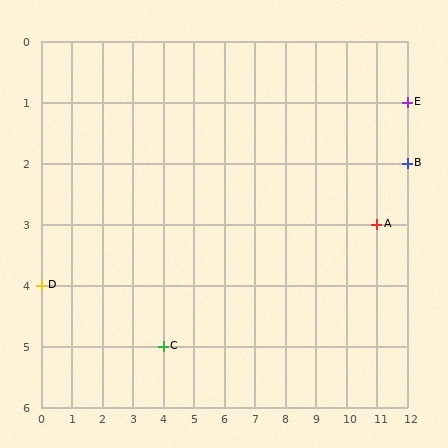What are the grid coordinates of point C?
Point C is at grid coordinates (4, 5).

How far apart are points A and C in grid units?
Points A and C are 7 columns and 2 rows apart (about 7.3 grid units diagonally).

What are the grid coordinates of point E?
Point E is at grid coordinates (12, 1).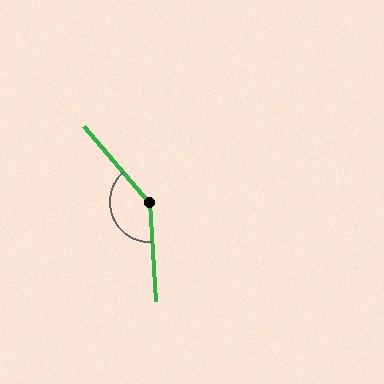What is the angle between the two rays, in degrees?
Approximately 142 degrees.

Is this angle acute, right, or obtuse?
It is obtuse.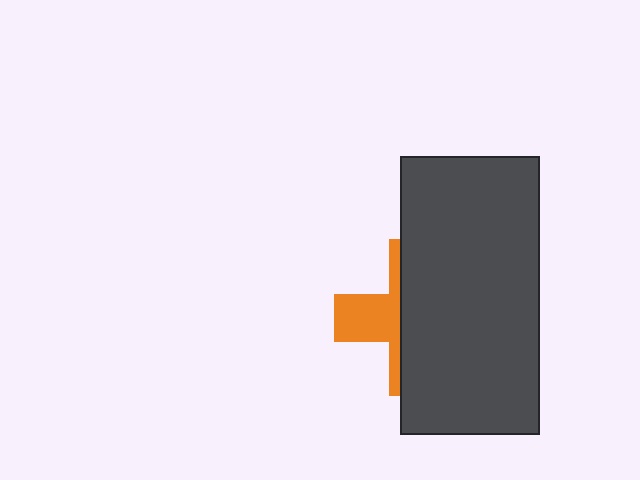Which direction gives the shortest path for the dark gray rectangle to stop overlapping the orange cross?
Moving right gives the shortest separation.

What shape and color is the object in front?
The object in front is a dark gray rectangle.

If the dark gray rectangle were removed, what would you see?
You would see the complete orange cross.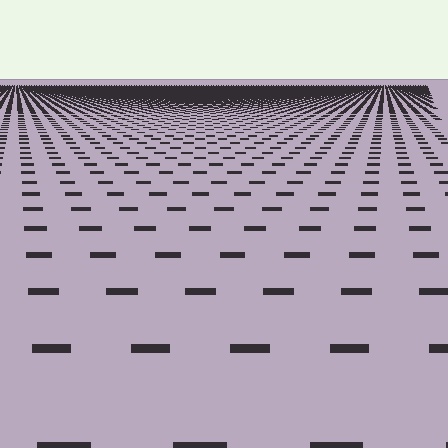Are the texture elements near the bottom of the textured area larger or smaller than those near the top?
Larger. Near the bottom, elements are closer to the viewer and appear at a bigger on-screen size.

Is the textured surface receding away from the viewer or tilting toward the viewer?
The surface is receding away from the viewer. Texture elements get smaller and denser toward the top.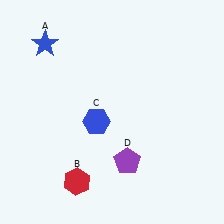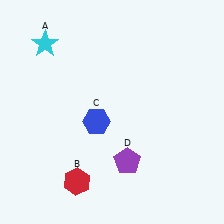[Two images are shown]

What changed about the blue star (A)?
In Image 1, A is blue. In Image 2, it changed to cyan.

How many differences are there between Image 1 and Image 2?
There is 1 difference between the two images.